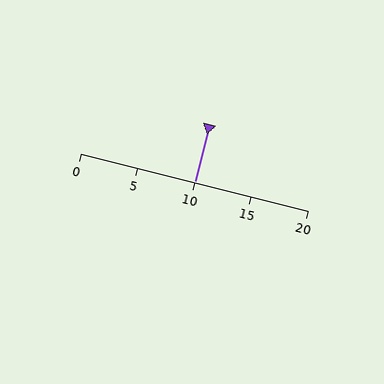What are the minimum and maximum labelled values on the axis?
The axis runs from 0 to 20.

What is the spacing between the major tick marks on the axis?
The major ticks are spaced 5 apart.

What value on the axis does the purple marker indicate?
The marker indicates approximately 10.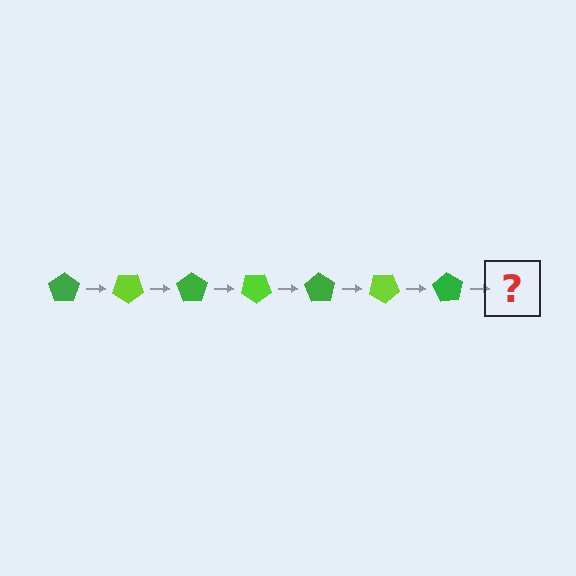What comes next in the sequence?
The next element should be a lime pentagon, rotated 245 degrees from the start.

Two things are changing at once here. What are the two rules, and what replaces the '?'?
The two rules are that it rotates 35 degrees each step and the color cycles through green and lime. The '?' should be a lime pentagon, rotated 245 degrees from the start.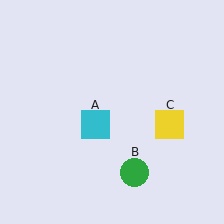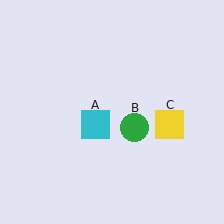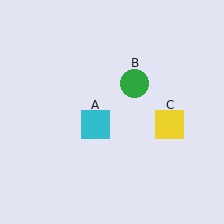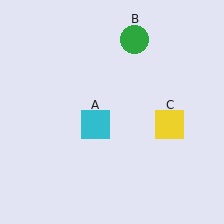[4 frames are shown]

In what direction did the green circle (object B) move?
The green circle (object B) moved up.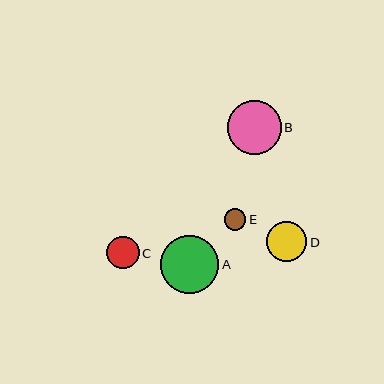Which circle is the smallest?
Circle E is the smallest with a size of approximately 22 pixels.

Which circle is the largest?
Circle A is the largest with a size of approximately 58 pixels.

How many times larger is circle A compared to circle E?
Circle A is approximately 2.7 times the size of circle E.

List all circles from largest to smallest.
From largest to smallest: A, B, D, C, E.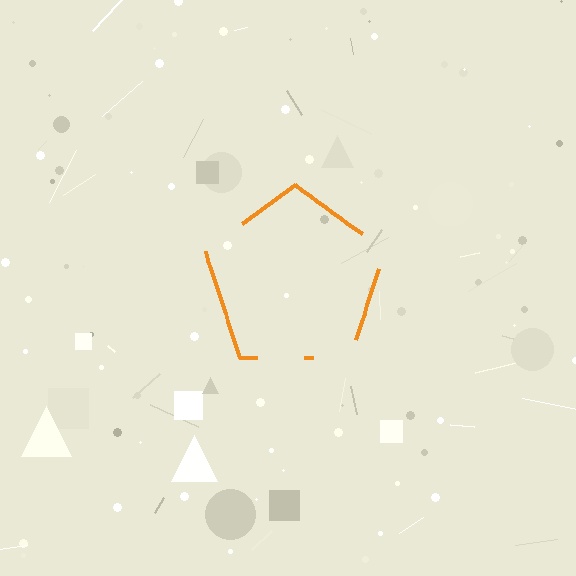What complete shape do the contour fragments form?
The contour fragments form a pentagon.